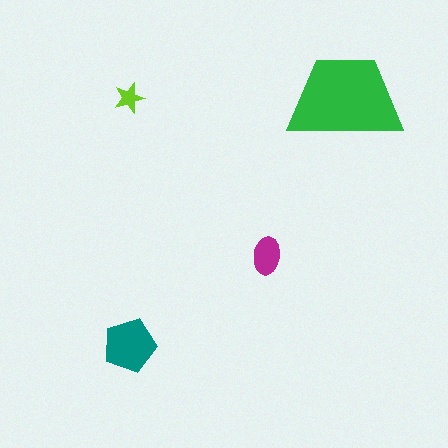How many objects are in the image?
There are 4 objects in the image.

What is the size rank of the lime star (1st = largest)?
4th.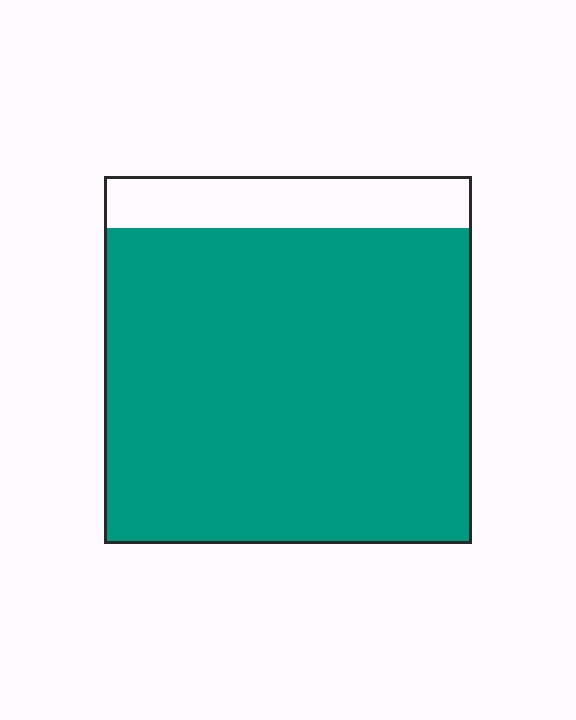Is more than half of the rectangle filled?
Yes.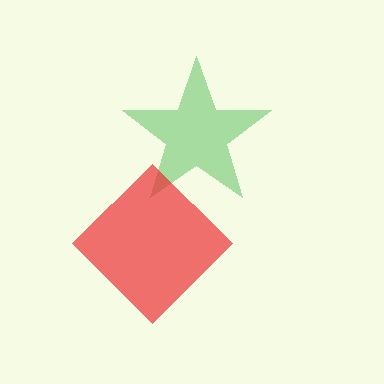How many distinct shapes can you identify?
There are 2 distinct shapes: a green star, a red diamond.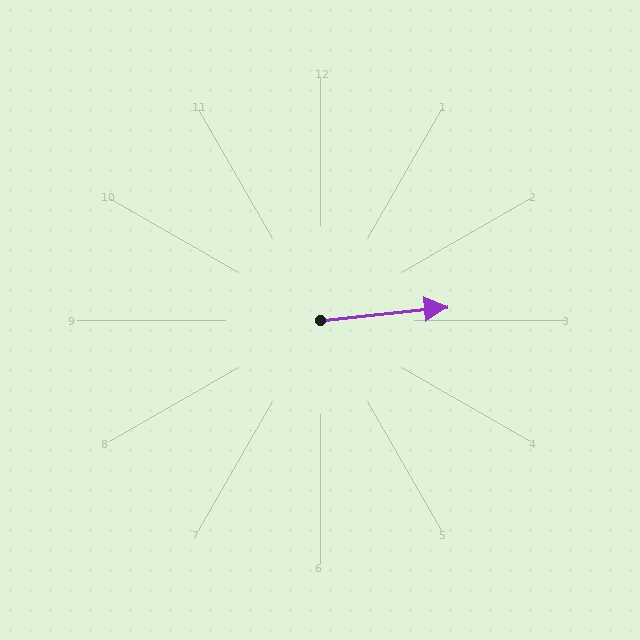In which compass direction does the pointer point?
East.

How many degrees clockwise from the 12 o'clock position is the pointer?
Approximately 84 degrees.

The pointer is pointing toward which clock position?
Roughly 3 o'clock.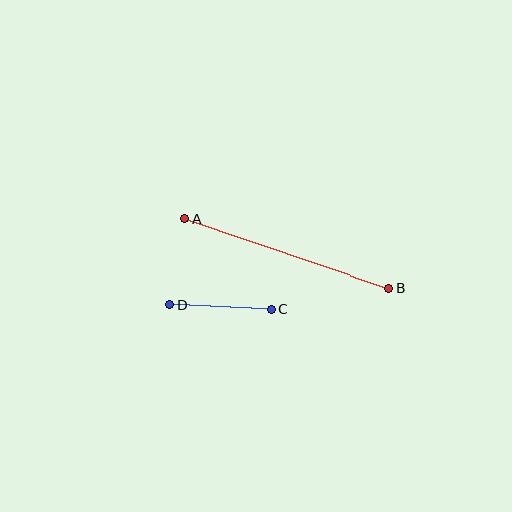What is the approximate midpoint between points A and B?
The midpoint is at approximately (287, 253) pixels.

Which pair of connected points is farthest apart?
Points A and B are farthest apart.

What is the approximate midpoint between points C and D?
The midpoint is at approximately (220, 307) pixels.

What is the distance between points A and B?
The distance is approximately 215 pixels.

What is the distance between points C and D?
The distance is approximately 102 pixels.